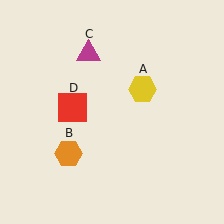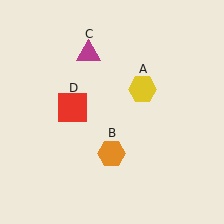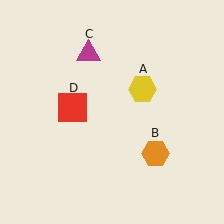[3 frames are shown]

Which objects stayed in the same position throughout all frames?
Yellow hexagon (object A) and magenta triangle (object C) and red square (object D) remained stationary.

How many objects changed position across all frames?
1 object changed position: orange hexagon (object B).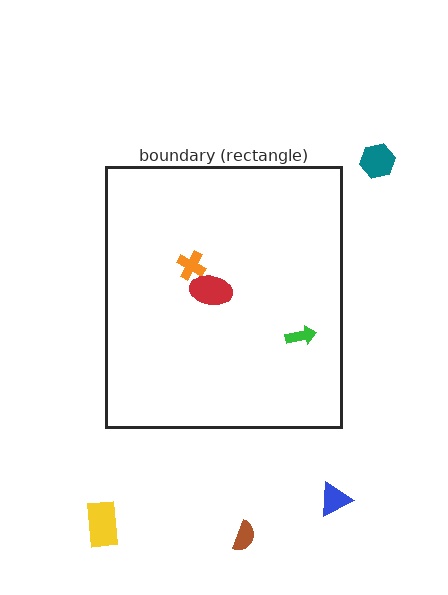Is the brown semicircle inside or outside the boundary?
Outside.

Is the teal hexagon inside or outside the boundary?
Outside.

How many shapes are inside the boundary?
3 inside, 4 outside.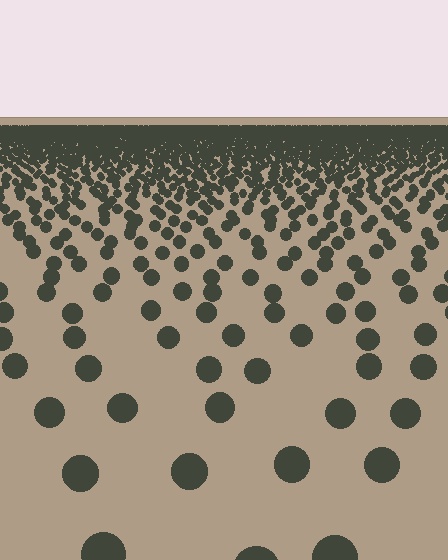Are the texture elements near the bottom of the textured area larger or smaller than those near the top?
Larger. Near the bottom, elements are closer to the viewer and appear at a bigger on-screen size.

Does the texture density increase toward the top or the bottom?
Density increases toward the top.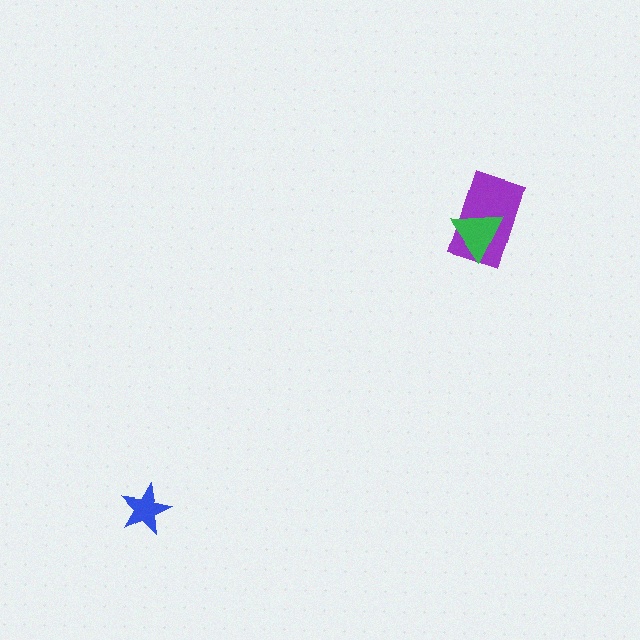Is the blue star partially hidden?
No, no other shape covers it.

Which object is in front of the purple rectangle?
The green triangle is in front of the purple rectangle.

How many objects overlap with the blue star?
0 objects overlap with the blue star.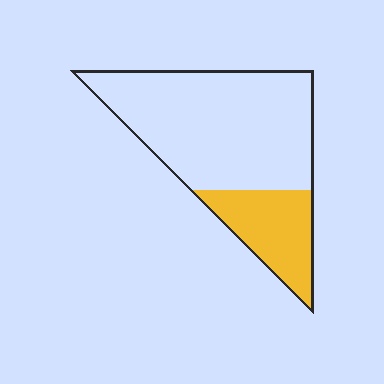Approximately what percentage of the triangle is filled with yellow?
Approximately 25%.